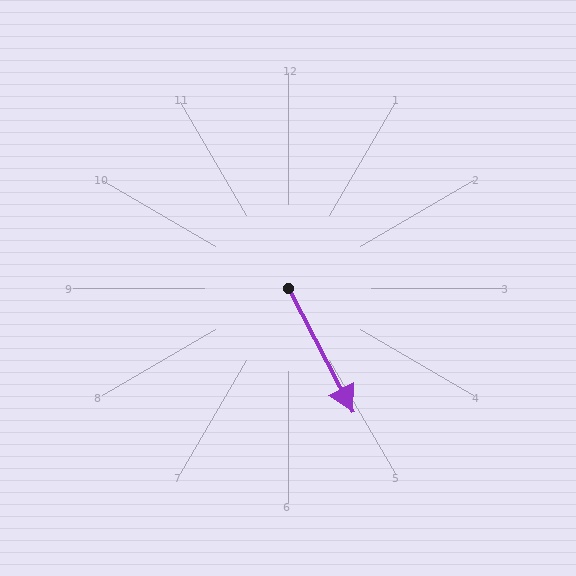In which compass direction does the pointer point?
Southeast.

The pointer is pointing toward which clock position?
Roughly 5 o'clock.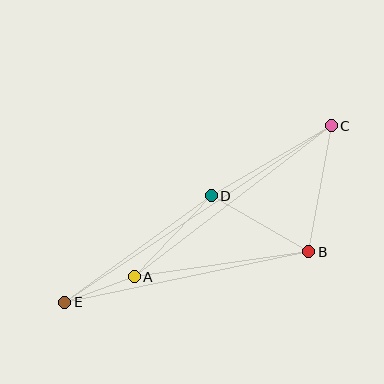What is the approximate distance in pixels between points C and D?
The distance between C and D is approximately 139 pixels.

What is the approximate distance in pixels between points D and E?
The distance between D and E is approximately 181 pixels.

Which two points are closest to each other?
Points A and E are closest to each other.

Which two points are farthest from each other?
Points C and E are farthest from each other.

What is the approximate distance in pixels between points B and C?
The distance between B and C is approximately 128 pixels.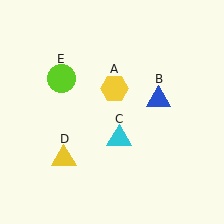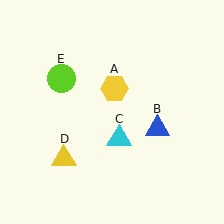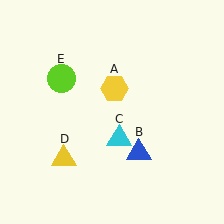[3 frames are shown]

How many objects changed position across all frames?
1 object changed position: blue triangle (object B).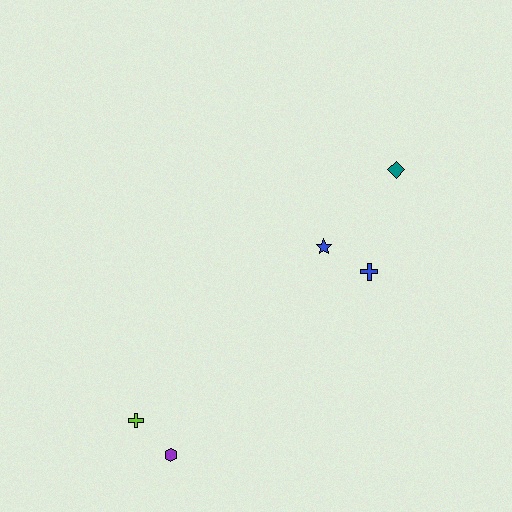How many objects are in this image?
There are 5 objects.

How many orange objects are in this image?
There are no orange objects.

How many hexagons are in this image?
There is 1 hexagon.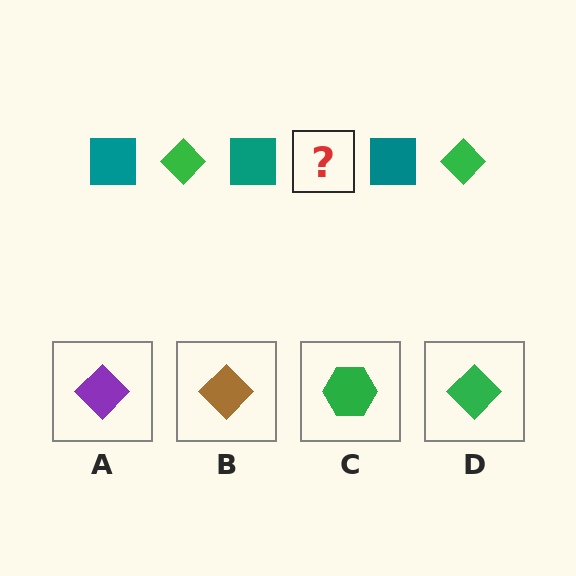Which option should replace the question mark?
Option D.